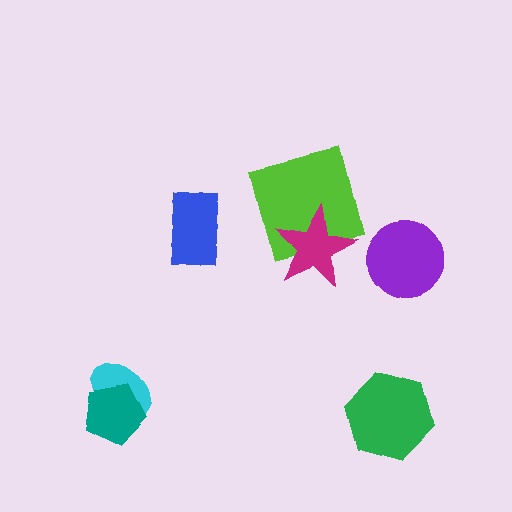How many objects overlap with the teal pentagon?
1 object overlaps with the teal pentagon.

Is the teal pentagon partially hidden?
No, no other shape covers it.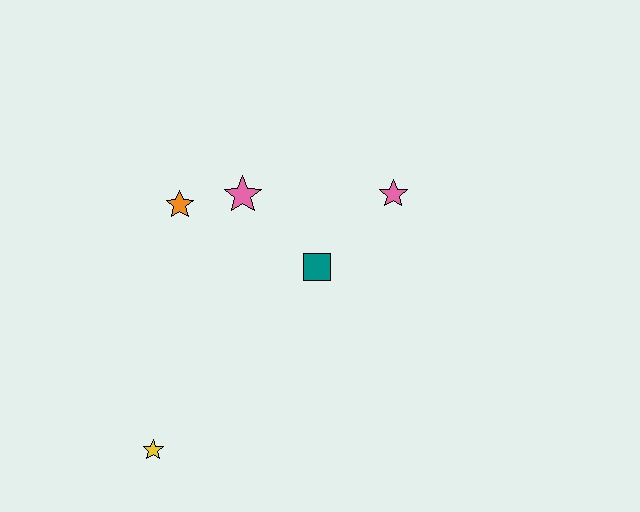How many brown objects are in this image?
There are no brown objects.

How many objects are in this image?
There are 5 objects.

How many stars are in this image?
There are 4 stars.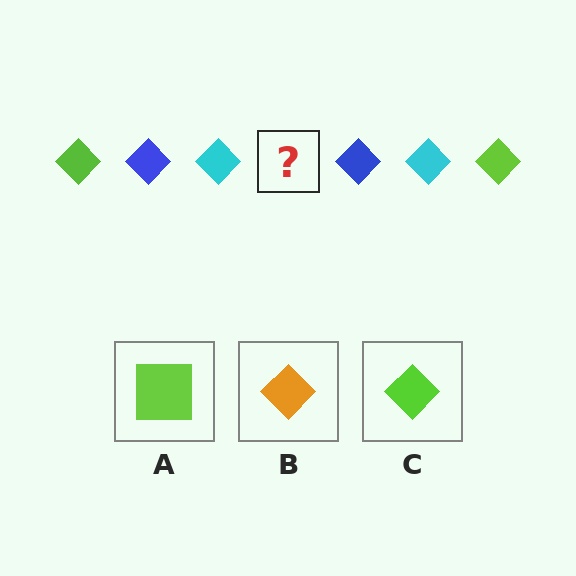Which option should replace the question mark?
Option C.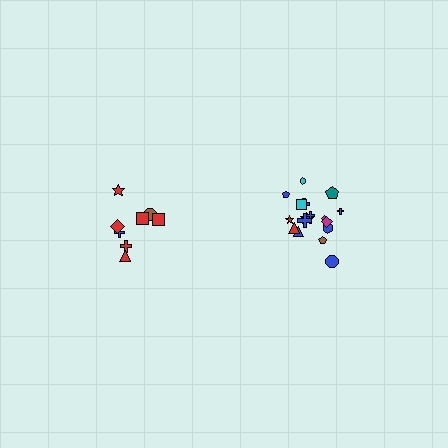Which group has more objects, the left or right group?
The right group.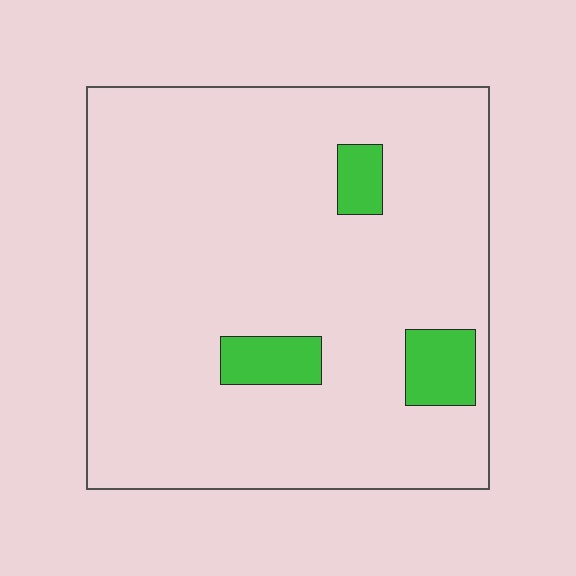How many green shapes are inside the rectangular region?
3.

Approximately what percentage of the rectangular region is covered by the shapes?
Approximately 10%.